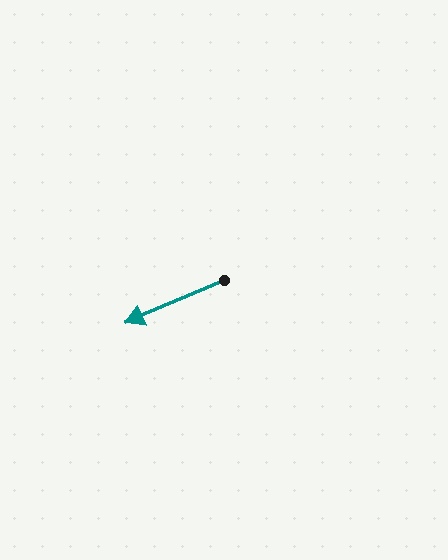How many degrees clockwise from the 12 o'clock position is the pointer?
Approximately 247 degrees.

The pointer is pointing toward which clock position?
Roughly 8 o'clock.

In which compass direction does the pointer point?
Southwest.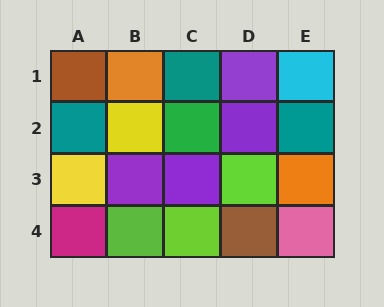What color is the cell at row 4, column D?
Brown.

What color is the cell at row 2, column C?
Green.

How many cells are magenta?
1 cell is magenta.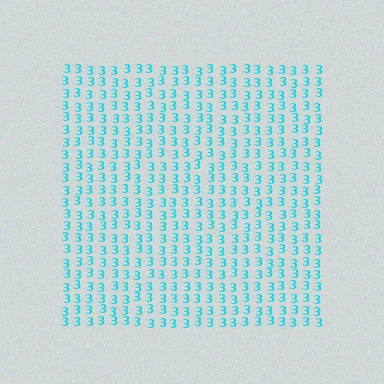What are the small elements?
The small elements are digit 3's.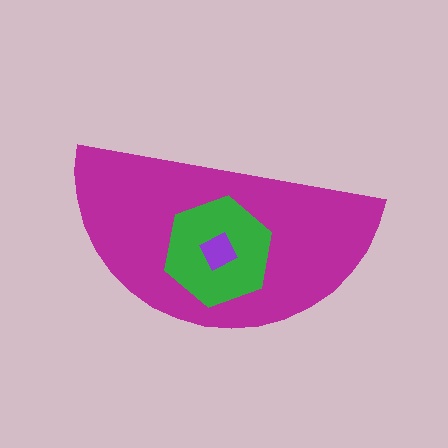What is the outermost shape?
The magenta semicircle.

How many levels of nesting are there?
3.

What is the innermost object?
The purple square.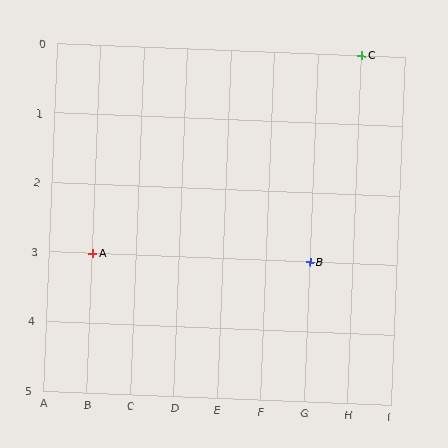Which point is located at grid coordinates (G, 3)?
Point B is at (G, 3).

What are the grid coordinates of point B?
Point B is at grid coordinates (G, 3).